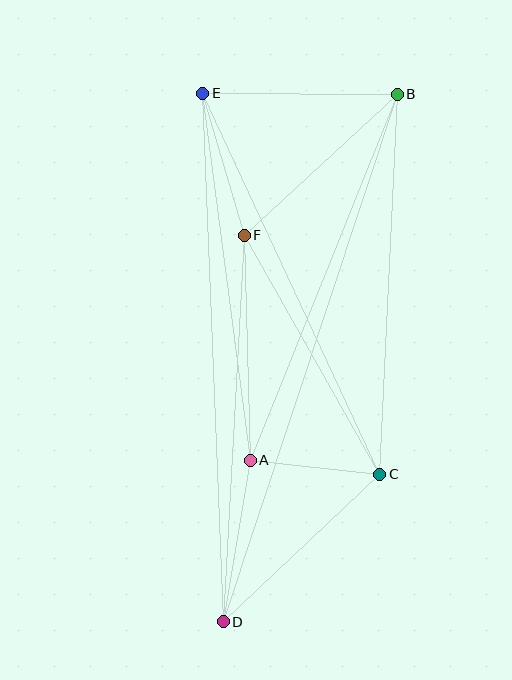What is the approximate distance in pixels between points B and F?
The distance between B and F is approximately 208 pixels.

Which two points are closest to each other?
Points A and C are closest to each other.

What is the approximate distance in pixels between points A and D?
The distance between A and D is approximately 164 pixels.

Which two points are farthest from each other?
Points B and D are farthest from each other.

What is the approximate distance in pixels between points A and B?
The distance between A and B is approximately 394 pixels.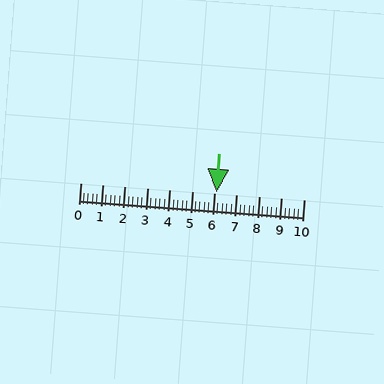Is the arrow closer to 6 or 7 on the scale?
The arrow is closer to 6.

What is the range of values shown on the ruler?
The ruler shows values from 0 to 10.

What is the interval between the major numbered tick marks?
The major tick marks are spaced 1 units apart.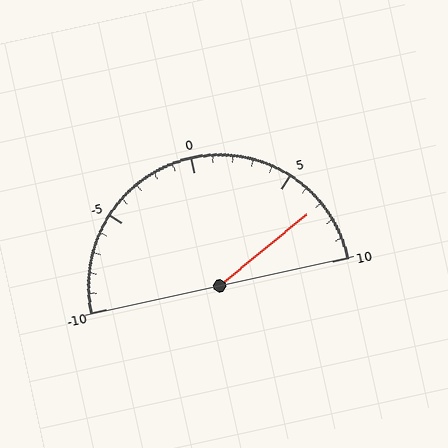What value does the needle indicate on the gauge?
The needle indicates approximately 7.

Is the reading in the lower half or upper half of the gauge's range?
The reading is in the upper half of the range (-10 to 10).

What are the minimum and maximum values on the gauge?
The gauge ranges from -10 to 10.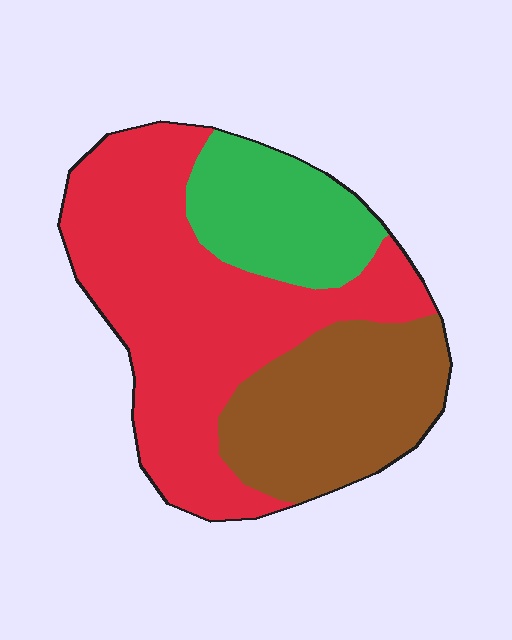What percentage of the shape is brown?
Brown takes up about one quarter (1/4) of the shape.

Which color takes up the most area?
Red, at roughly 55%.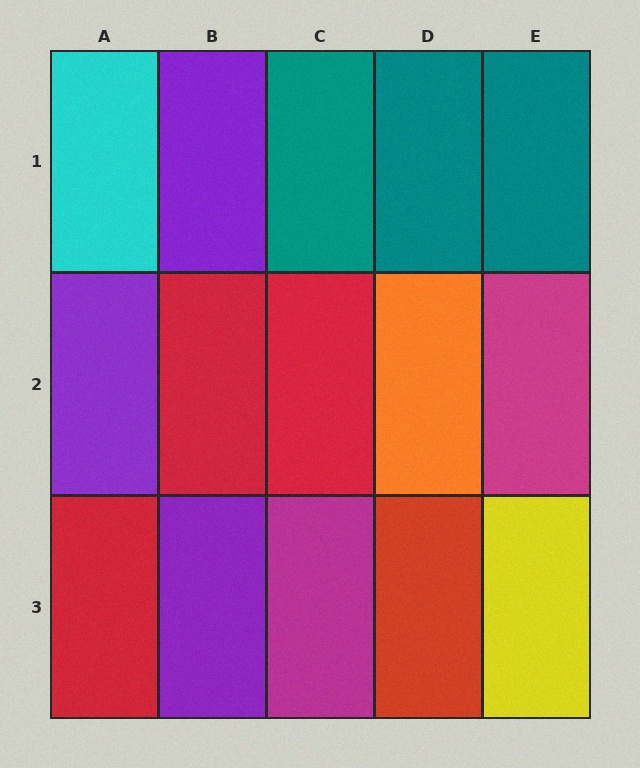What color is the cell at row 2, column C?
Red.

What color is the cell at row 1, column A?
Cyan.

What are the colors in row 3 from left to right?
Red, purple, magenta, red, yellow.